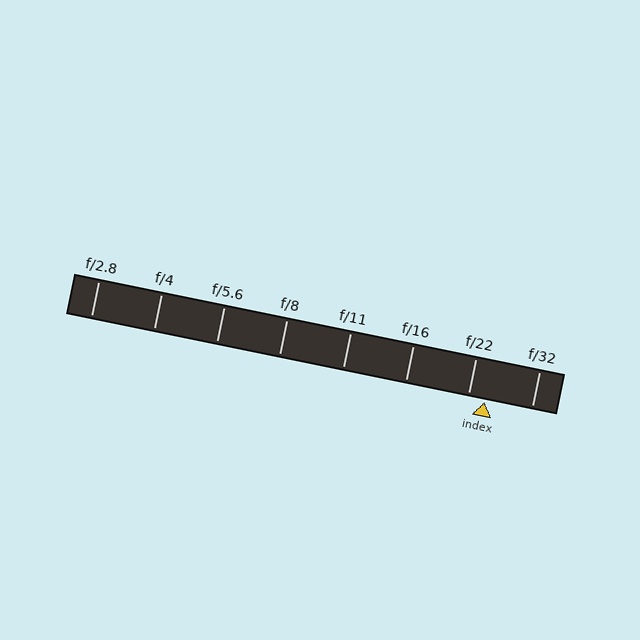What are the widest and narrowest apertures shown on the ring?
The widest aperture shown is f/2.8 and the narrowest is f/32.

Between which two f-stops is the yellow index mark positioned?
The index mark is between f/22 and f/32.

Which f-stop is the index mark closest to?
The index mark is closest to f/22.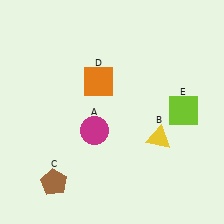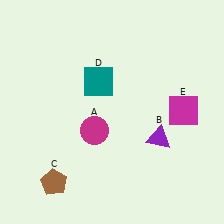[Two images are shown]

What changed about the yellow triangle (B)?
In Image 1, B is yellow. In Image 2, it changed to purple.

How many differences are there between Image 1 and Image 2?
There are 3 differences between the two images.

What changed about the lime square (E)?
In Image 1, E is lime. In Image 2, it changed to magenta.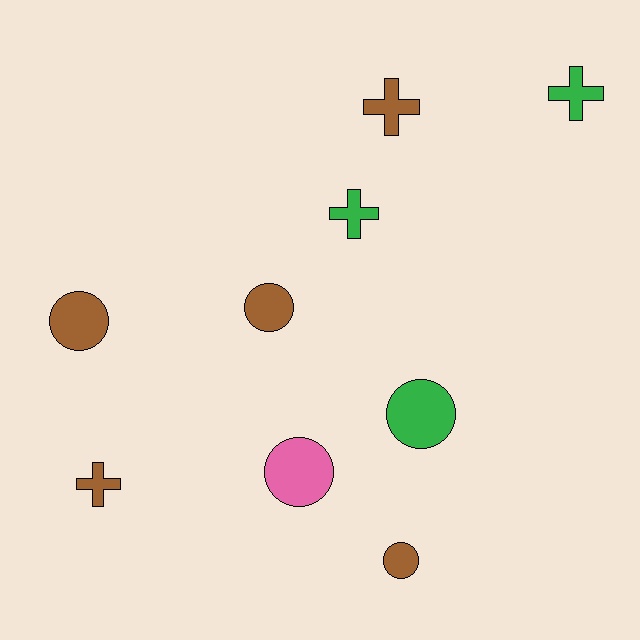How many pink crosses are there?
There are no pink crosses.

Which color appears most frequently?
Brown, with 5 objects.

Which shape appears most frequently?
Circle, with 5 objects.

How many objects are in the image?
There are 9 objects.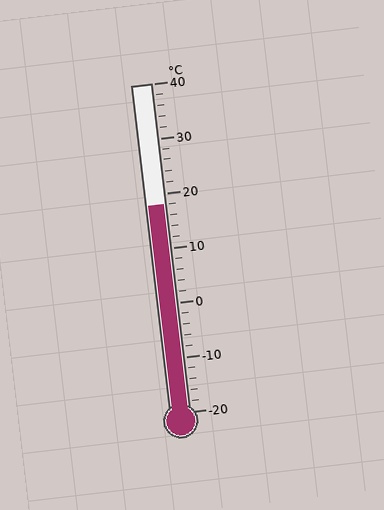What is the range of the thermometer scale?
The thermometer scale ranges from -20°C to 40°C.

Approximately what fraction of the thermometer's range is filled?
The thermometer is filled to approximately 65% of its range.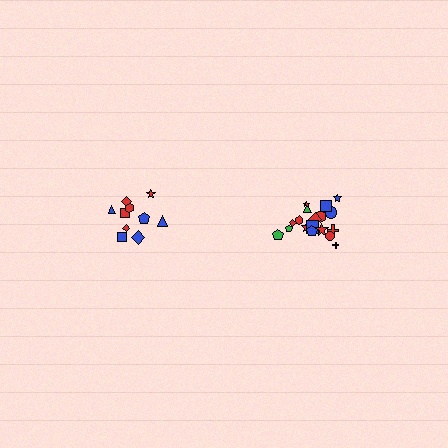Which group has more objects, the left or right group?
The right group.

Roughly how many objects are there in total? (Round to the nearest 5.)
Roughly 30 objects in total.